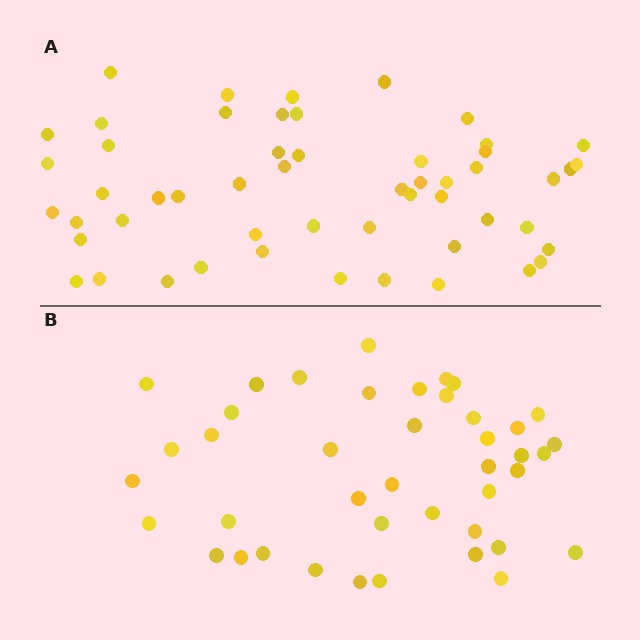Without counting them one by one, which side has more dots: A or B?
Region A (the top region) has more dots.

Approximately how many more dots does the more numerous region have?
Region A has roughly 12 or so more dots than region B.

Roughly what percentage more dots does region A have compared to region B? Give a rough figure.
About 25% more.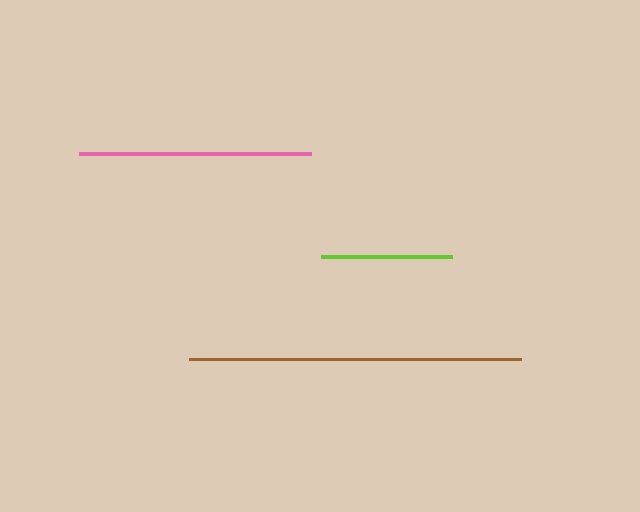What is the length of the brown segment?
The brown segment is approximately 332 pixels long.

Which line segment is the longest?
The brown line is the longest at approximately 332 pixels.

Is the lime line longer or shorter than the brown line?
The brown line is longer than the lime line.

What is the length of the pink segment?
The pink segment is approximately 232 pixels long.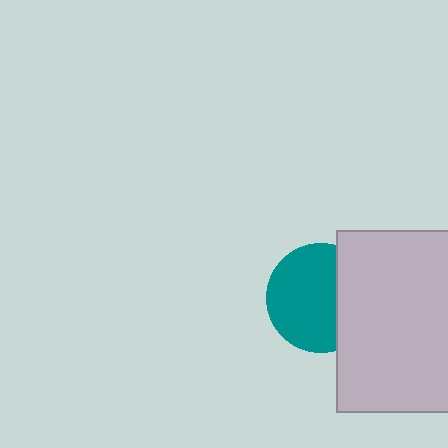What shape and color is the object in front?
The object in front is a light gray rectangle.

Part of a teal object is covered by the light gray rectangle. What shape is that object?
It is a circle.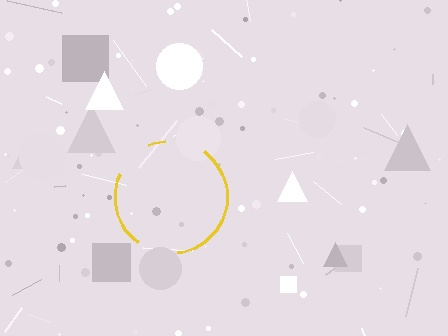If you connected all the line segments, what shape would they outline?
They would outline a circle.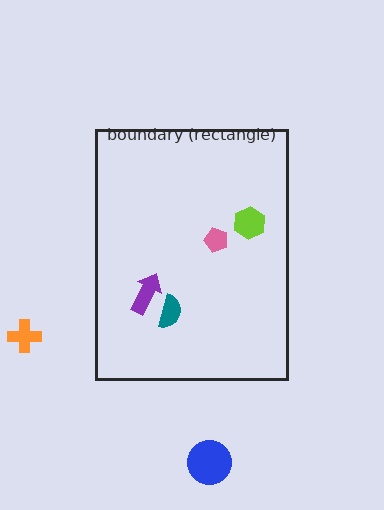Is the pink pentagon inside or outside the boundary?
Inside.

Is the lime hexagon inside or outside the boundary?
Inside.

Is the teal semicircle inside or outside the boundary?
Inside.